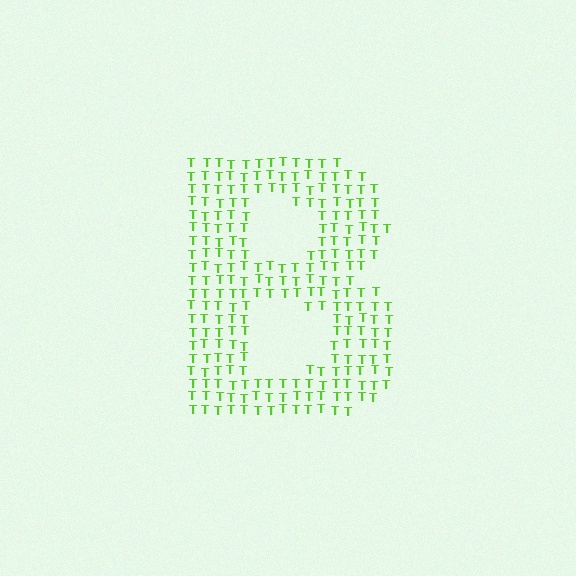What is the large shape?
The large shape is the letter B.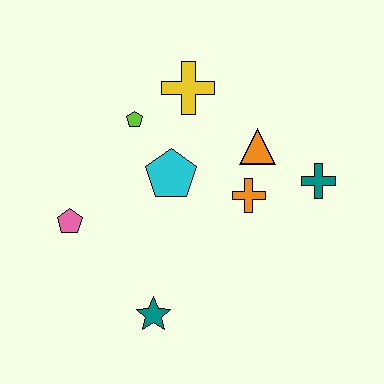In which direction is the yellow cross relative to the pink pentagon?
The yellow cross is above the pink pentagon.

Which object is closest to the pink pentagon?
The cyan pentagon is closest to the pink pentagon.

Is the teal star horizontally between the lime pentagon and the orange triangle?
Yes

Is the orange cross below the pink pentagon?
No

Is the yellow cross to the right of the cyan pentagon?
Yes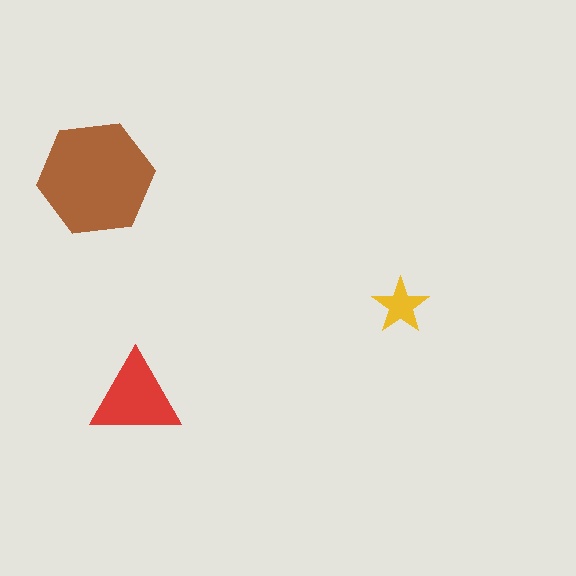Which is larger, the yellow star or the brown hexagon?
The brown hexagon.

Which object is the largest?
The brown hexagon.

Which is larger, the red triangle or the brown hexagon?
The brown hexagon.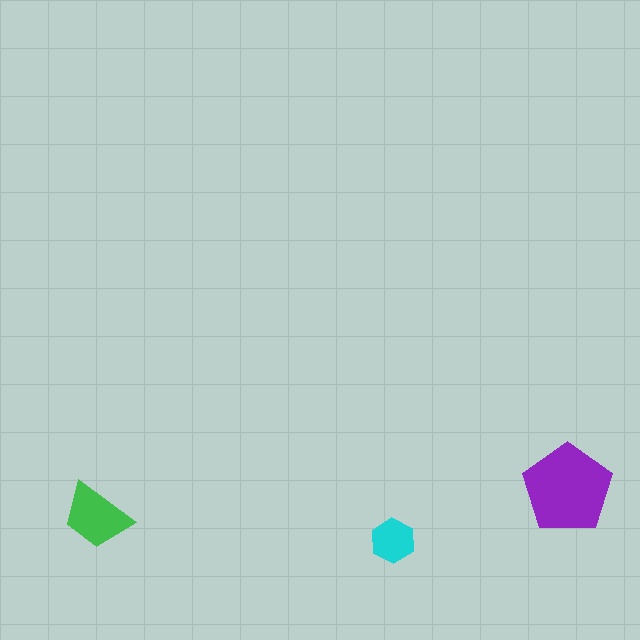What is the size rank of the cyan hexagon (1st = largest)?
3rd.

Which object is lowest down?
The cyan hexagon is bottommost.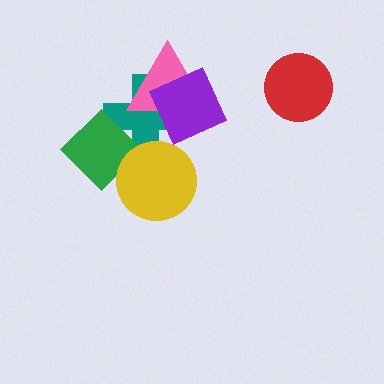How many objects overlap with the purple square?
2 objects overlap with the purple square.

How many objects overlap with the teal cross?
4 objects overlap with the teal cross.